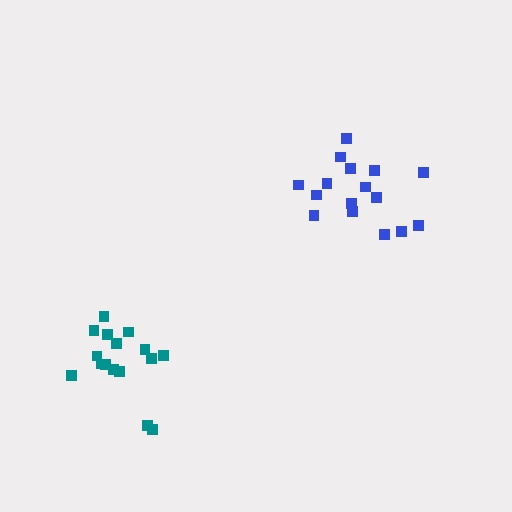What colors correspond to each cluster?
The clusters are colored: blue, teal.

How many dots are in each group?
Group 1: 16 dots, Group 2: 16 dots (32 total).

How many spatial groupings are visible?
There are 2 spatial groupings.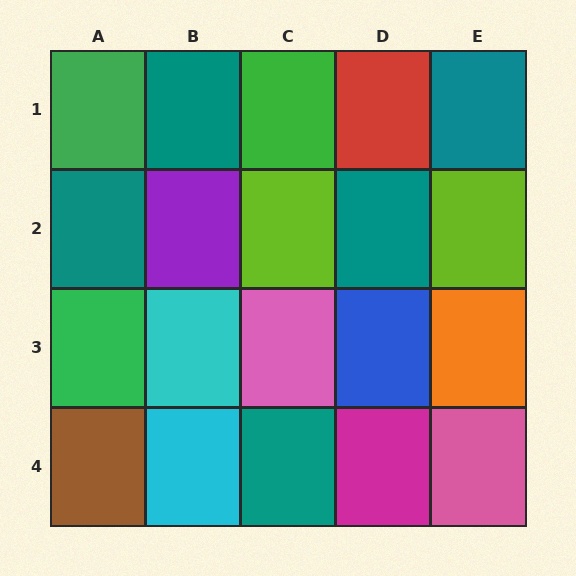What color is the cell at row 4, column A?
Brown.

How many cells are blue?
1 cell is blue.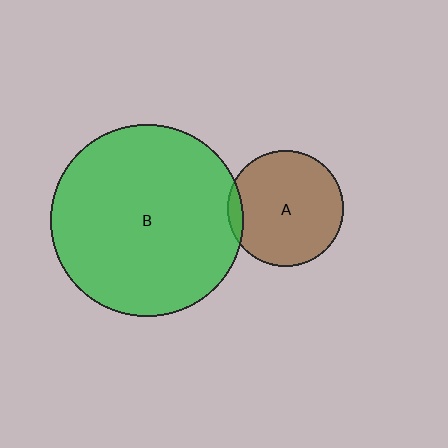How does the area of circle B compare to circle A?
Approximately 2.8 times.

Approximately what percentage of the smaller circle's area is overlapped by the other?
Approximately 5%.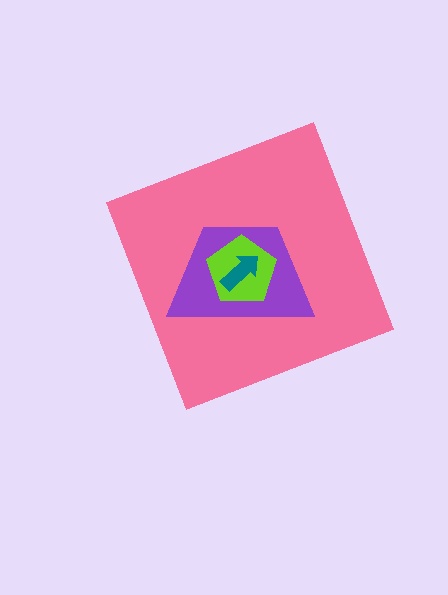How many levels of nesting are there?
4.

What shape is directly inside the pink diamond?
The purple trapezoid.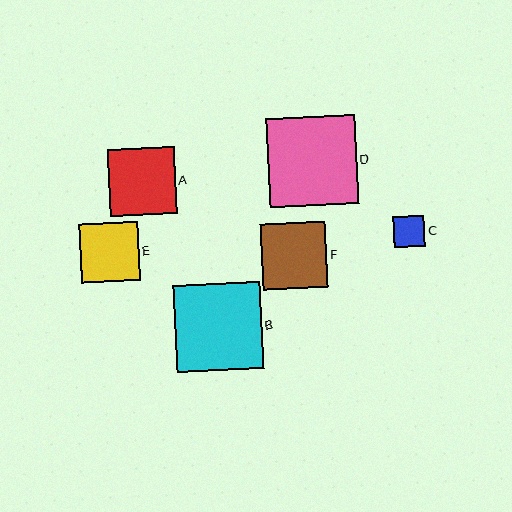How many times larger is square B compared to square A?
Square B is approximately 1.3 times the size of square A.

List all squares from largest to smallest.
From largest to smallest: D, B, A, F, E, C.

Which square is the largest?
Square D is the largest with a size of approximately 89 pixels.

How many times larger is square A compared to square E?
Square A is approximately 1.1 times the size of square E.